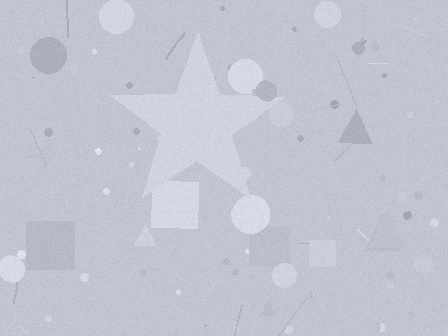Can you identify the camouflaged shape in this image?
The camouflaged shape is a star.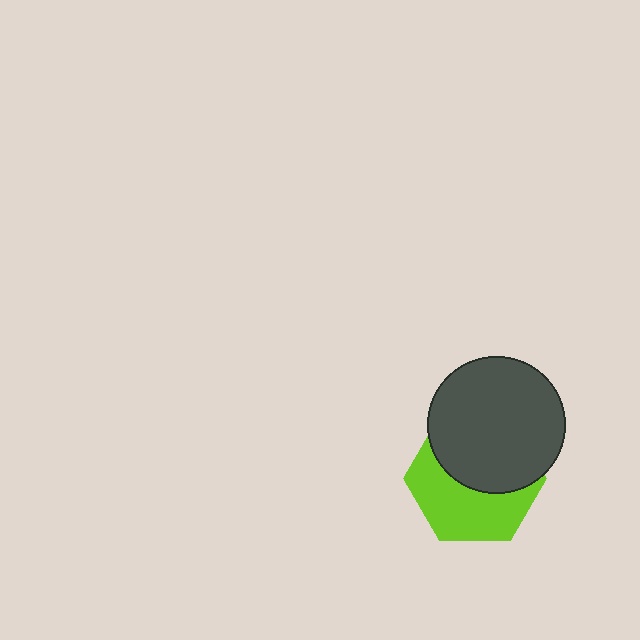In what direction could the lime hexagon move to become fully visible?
The lime hexagon could move down. That would shift it out from behind the dark gray circle entirely.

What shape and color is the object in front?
The object in front is a dark gray circle.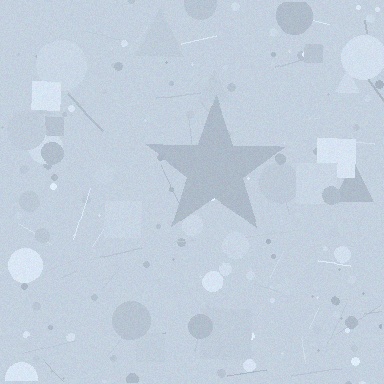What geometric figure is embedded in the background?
A star is embedded in the background.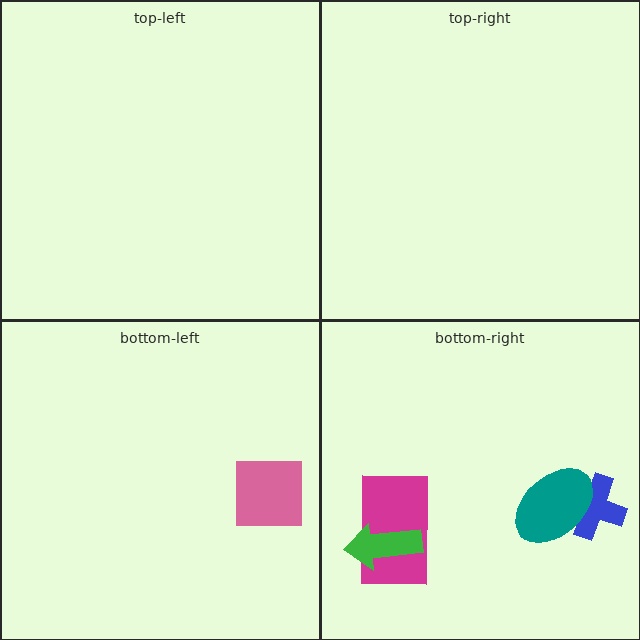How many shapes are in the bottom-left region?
1.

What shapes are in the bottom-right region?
The magenta rectangle, the blue cross, the green arrow, the teal ellipse.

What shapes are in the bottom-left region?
The pink square.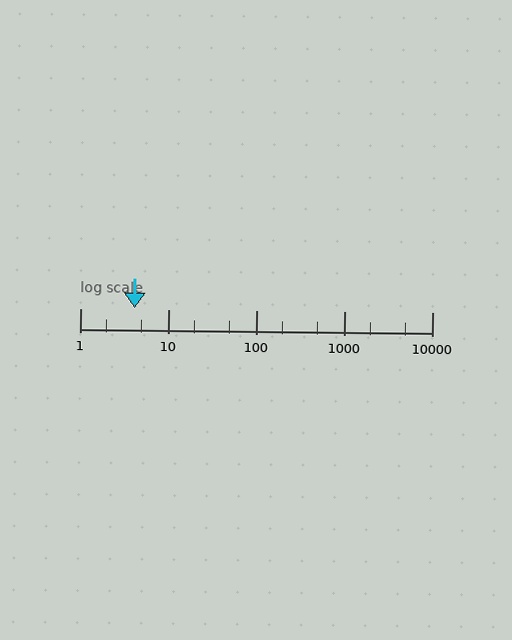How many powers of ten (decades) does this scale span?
The scale spans 4 decades, from 1 to 10000.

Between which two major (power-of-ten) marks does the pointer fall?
The pointer is between 1 and 10.